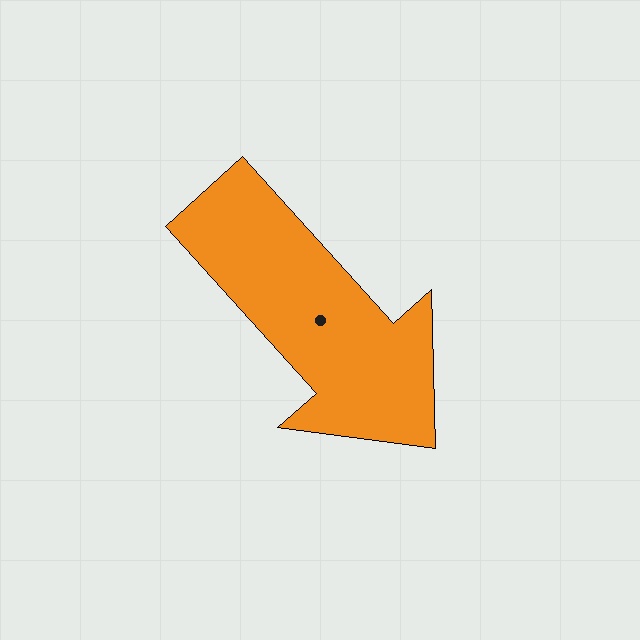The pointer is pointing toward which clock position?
Roughly 5 o'clock.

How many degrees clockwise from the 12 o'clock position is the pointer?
Approximately 138 degrees.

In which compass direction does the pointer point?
Southeast.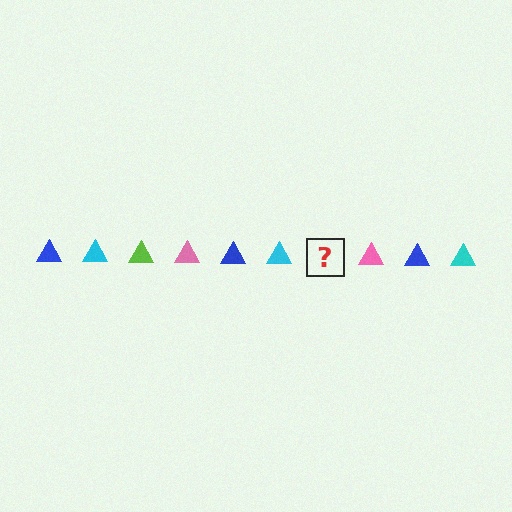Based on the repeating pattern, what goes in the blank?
The blank should be a lime triangle.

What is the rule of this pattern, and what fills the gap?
The rule is that the pattern cycles through blue, cyan, lime, pink triangles. The gap should be filled with a lime triangle.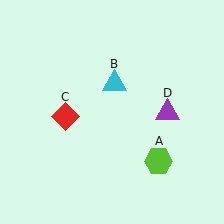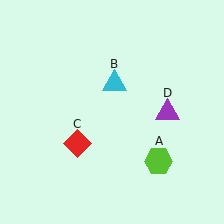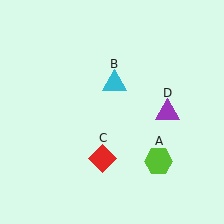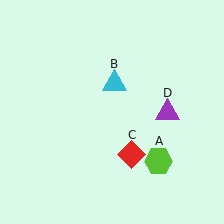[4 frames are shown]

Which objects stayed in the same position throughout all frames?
Lime hexagon (object A) and cyan triangle (object B) and purple triangle (object D) remained stationary.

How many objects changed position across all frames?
1 object changed position: red diamond (object C).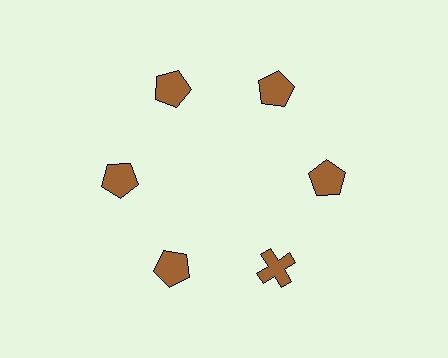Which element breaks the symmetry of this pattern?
The brown cross at roughly the 5 o'clock position breaks the symmetry. All other shapes are brown pentagons.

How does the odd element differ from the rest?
It has a different shape: cross instead of pentagon.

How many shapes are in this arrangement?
There are 6 shapes arranged in a ring pattern.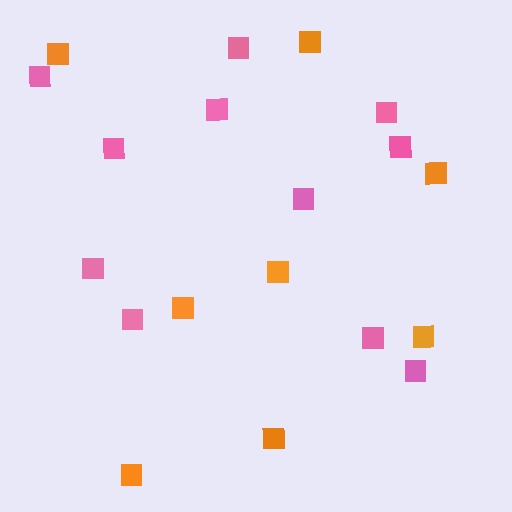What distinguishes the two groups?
There are 2 groups: one group of pink squares (11) and one group of orange squares (8).